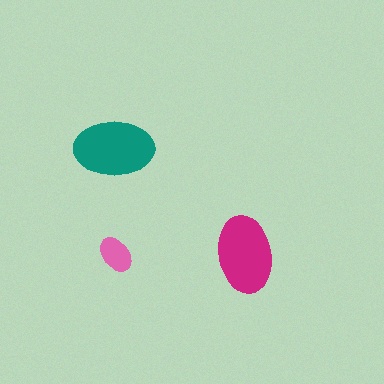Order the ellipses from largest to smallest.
the teal one, the magenta one, the pink one.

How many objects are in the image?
There are 3 objects in the image.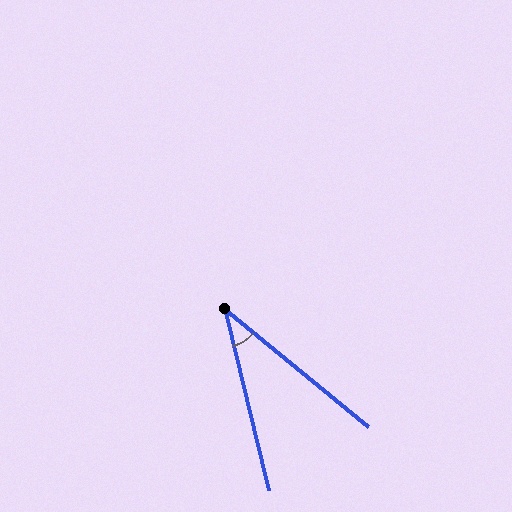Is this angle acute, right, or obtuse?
It is acute.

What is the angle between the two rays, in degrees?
Approximately 37 degrees.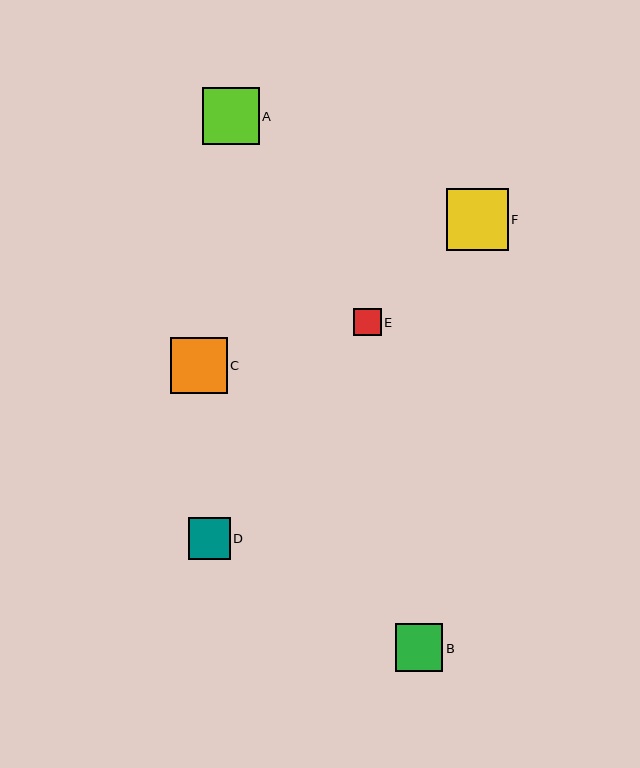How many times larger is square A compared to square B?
Square A is approximately 1.2 times the size of square B.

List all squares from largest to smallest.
From largest to smallest: F, A, C, B, D, E.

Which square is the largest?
Square F is the largest with a size of approximately 62 pixels.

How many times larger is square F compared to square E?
Square F is approximately 2.2 times the size of square E.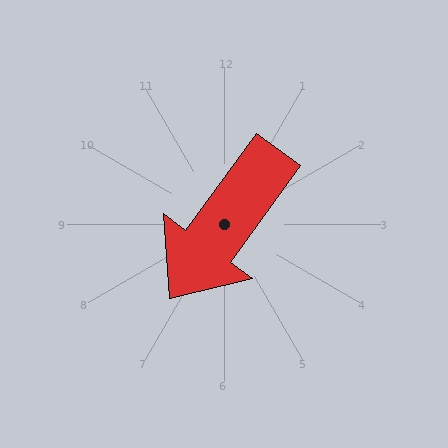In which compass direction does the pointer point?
Southwest.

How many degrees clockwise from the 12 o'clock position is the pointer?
Approximately 216 degrees.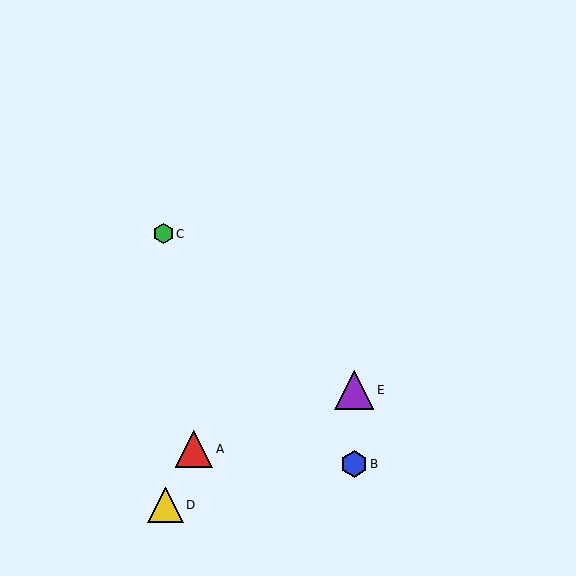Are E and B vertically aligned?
Yes, both are at x≈354.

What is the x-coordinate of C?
Object C is at x≈163.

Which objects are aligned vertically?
Objects B, E are aligned vertically.